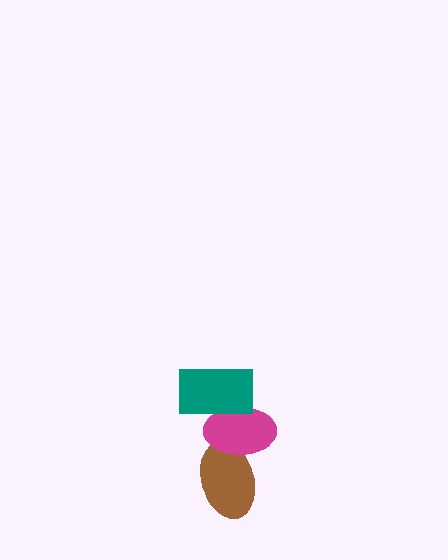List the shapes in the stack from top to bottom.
From top to bottom: the teal rectangle, the magenta ellipse, the brown ellipse.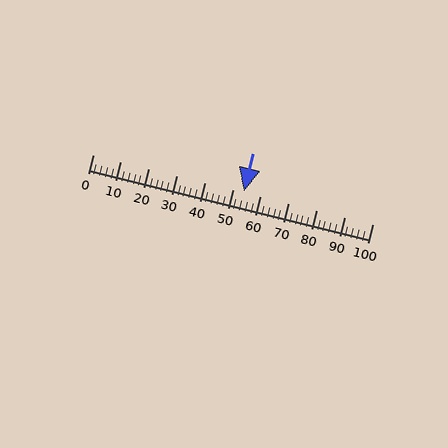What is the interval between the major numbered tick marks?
The major tick marks are spaced 10 units apart.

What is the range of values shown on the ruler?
The ruler shows values from 0 to 100.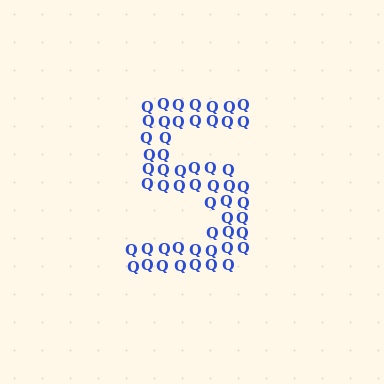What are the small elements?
The small elements are letter Q's.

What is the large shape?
The large shape is the digit 5.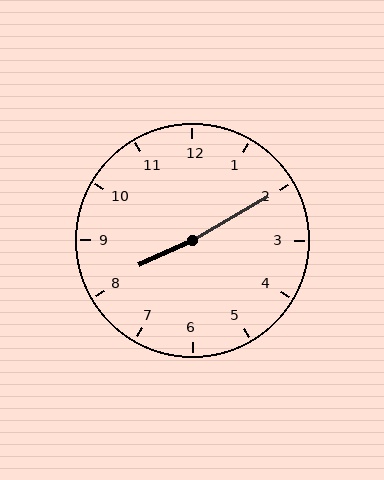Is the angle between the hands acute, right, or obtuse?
It is obtuse.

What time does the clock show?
8:10.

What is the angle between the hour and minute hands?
Approximately 175 degrees.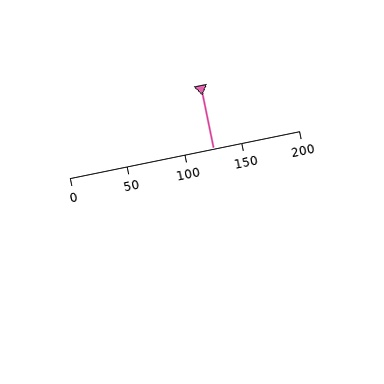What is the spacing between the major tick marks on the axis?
The major ticks are spaced 50 apart.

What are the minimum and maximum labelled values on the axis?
The axis runs from 0 to 200.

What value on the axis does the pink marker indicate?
The marker indicates approximately 125.